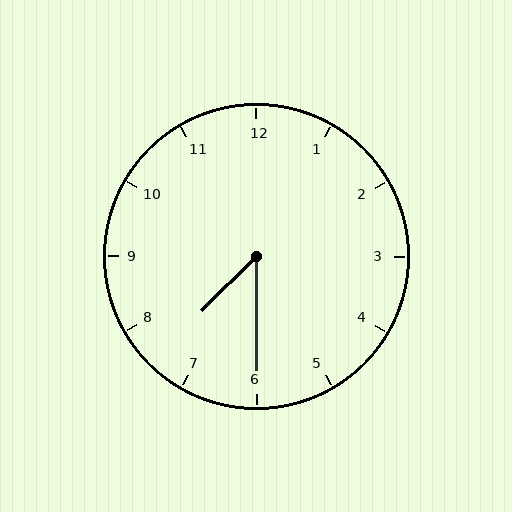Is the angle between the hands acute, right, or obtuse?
It is acute.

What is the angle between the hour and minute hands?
Approximately 45 degrees.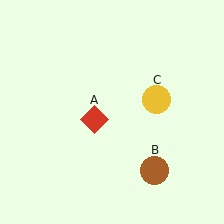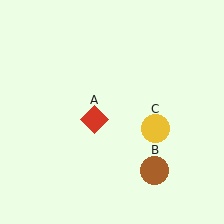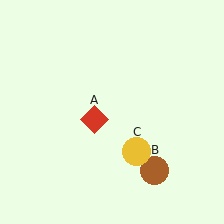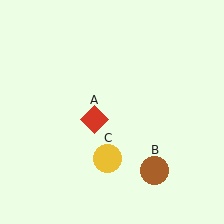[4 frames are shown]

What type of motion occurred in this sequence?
The yellow circle (object C) rotated clockwise around the center of the scene.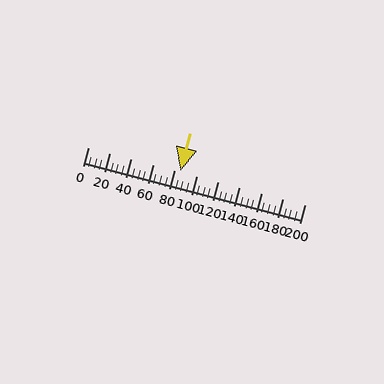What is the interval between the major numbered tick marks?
The major tick marks are spaced 20 units apart.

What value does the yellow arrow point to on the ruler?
The yellow arrow points to approximately 85.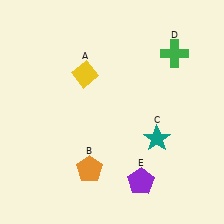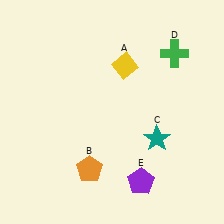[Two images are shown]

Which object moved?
The yellow diamond (A) moved right.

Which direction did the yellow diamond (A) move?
The yellow diamond (A) moved right.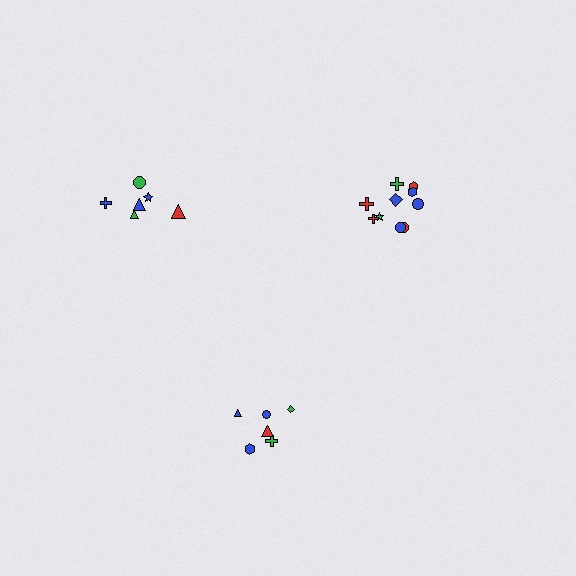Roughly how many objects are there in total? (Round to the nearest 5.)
Roughly 20 objects in total.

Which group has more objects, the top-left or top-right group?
The top-right group.